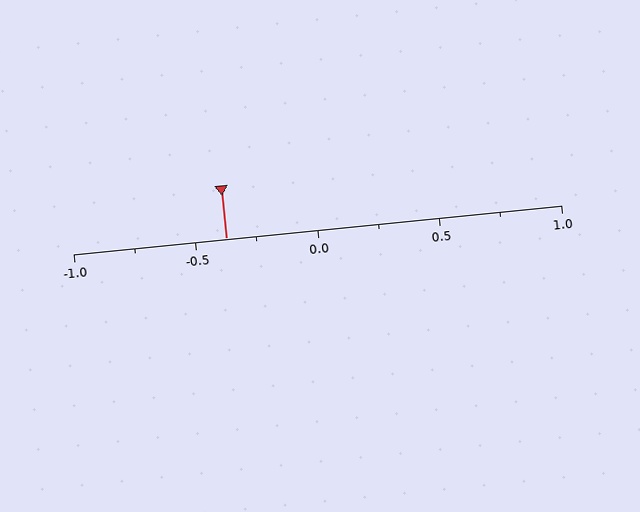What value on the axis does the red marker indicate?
The marker indicates approximately -0.38.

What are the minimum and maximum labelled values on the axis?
The axis runs from -1.0 to 1.0.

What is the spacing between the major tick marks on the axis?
The major ticks are spaced 0.5 apart.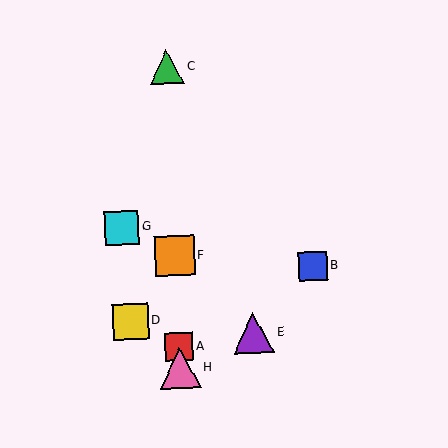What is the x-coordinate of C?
Object C is at x≈167.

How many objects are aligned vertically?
4 objects (A, C, F, H) are aligned vertically.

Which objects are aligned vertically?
Objects A, C, F, H are aligned vertically.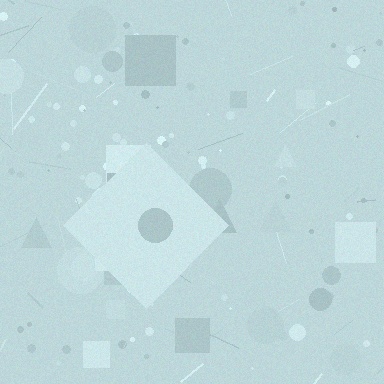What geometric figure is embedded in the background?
A diamond is embedded in the background.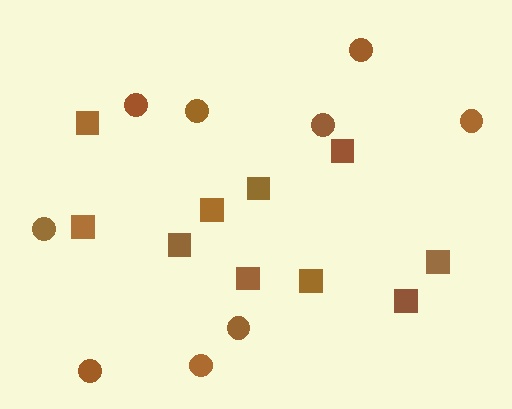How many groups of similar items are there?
There are 2 groups: one group of circles (9) and one group of squares (10).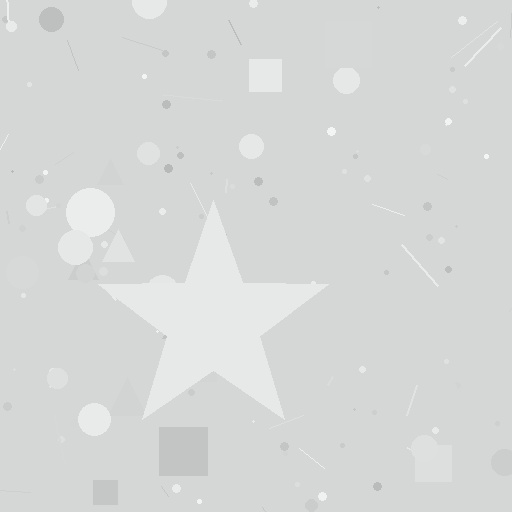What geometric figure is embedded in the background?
A star is embedded in the background.